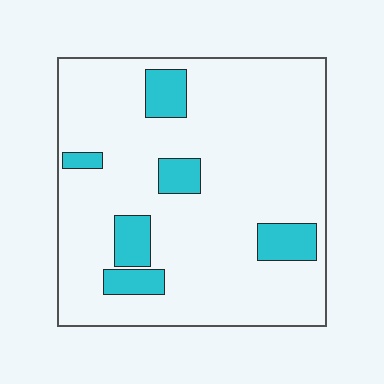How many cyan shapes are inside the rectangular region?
6.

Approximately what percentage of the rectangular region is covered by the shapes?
Approximately 15%.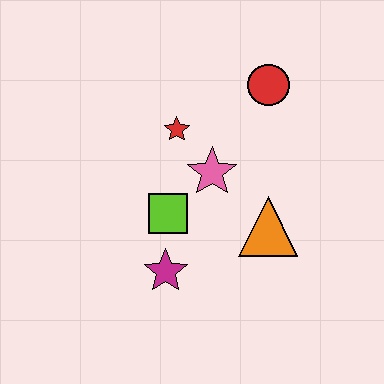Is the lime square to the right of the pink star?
No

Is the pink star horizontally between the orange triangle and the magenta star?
Yes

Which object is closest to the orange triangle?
The pink star is closest to the orange triangle.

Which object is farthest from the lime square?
The red circle is farthest from the lime square.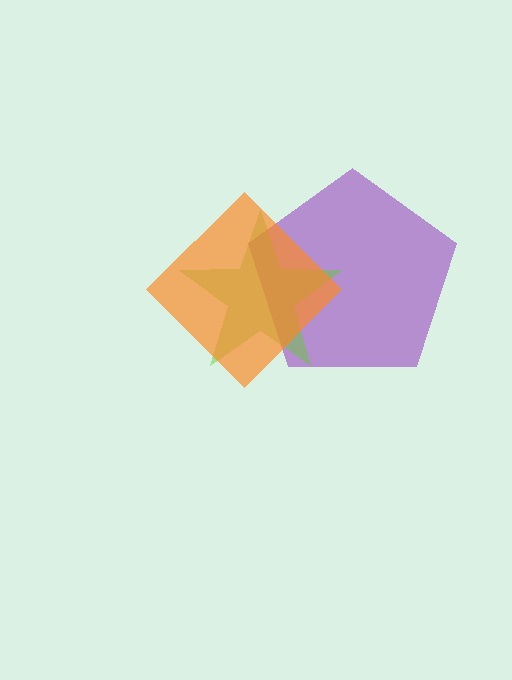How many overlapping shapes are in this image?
There are 3 overlapping shapes in the image.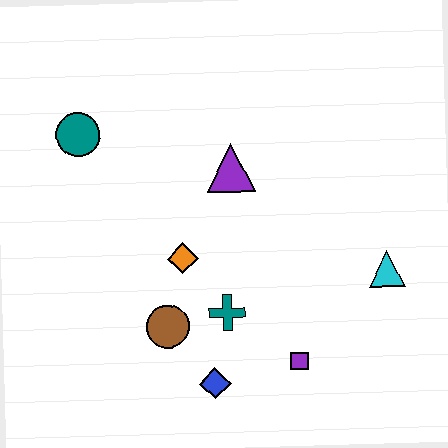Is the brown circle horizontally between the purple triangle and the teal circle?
Yes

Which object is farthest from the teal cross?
The teal circle is farthest from the teal cross.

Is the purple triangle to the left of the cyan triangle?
Yes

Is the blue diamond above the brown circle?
No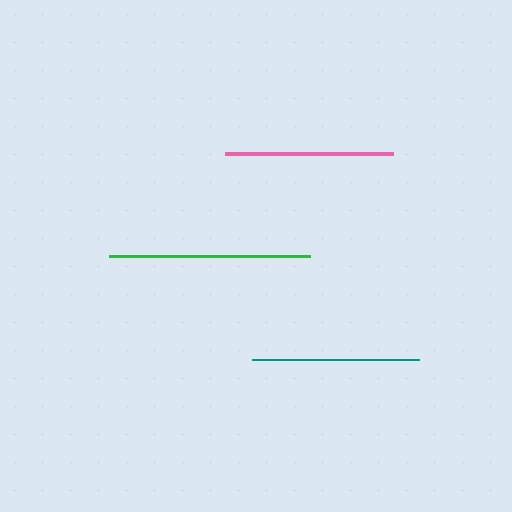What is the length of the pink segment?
The pink segment is approximately 169 pixels long.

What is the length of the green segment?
The green segment is approximately 201 pixels long.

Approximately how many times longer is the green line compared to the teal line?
The green line is approximately 1.2 times the length of the teal line.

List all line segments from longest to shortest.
From longest to shortest: green, pink, teal.